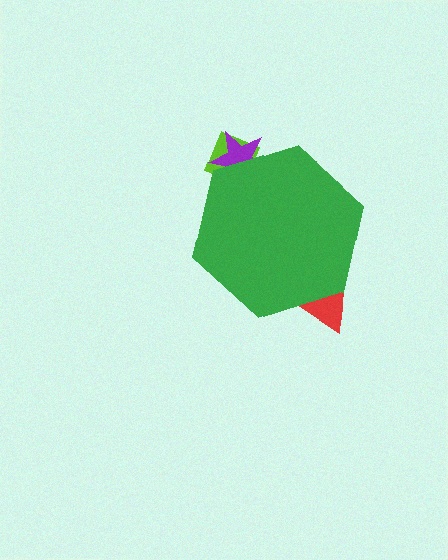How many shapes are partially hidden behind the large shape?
3 shapes are partially hidden.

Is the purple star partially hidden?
Yes, the purple star is partially hidden behind the green hexagon.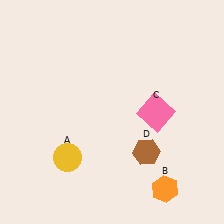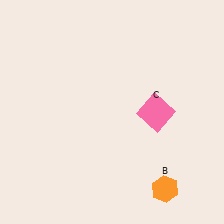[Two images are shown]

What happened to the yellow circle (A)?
The yellow circle (A) was removed in Image 2. It was in the bottom-left area of Image 1.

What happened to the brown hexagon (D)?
The brown hexagon (D) was removed in Image 2. It was in the bottom-right area of Image 1.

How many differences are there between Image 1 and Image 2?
There are 2 differences between the two images.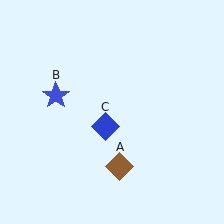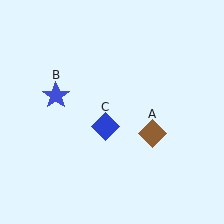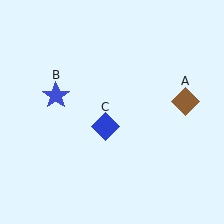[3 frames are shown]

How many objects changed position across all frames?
1 object changed position: brown diamond (object A).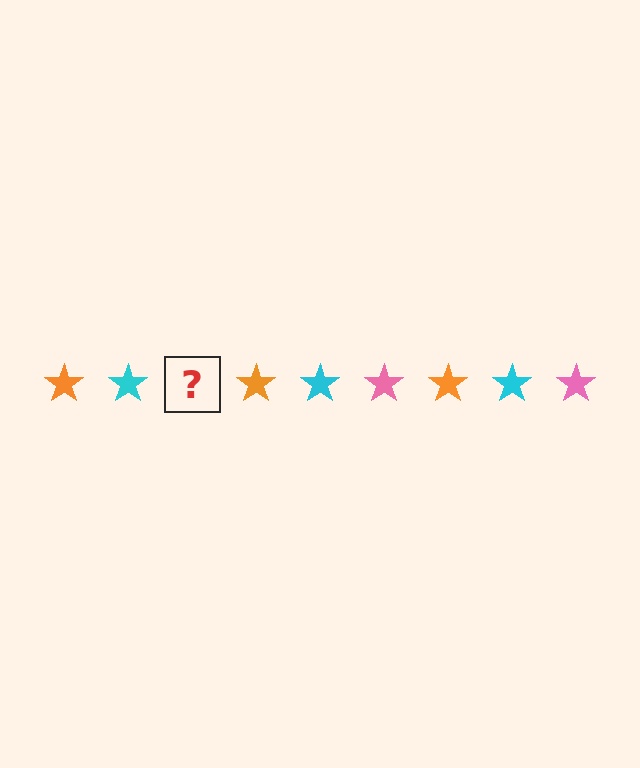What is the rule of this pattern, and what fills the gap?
The rule is that the pattern cycles through orange, cyan, pink stars. The gap should be filled with a pink star.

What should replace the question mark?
The question mark should be replaced with a pink star.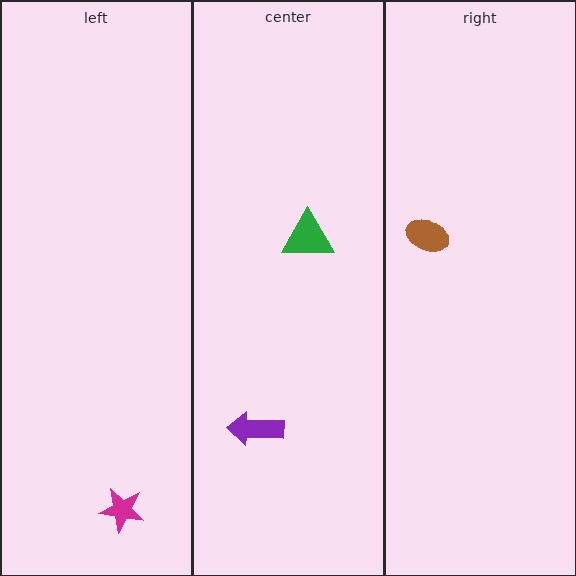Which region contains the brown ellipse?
The right region.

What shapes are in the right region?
The brown ellipse.